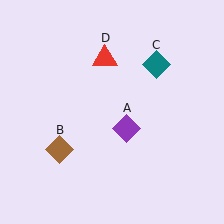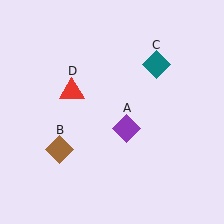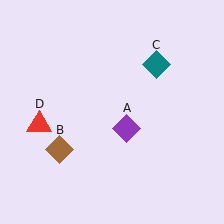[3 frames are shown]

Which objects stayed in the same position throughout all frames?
Purple diamond (object A) and brown diamond (object B) and teal diamond (object C) remained stationary.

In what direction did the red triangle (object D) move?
The red triangle (object D) moved down and to the left.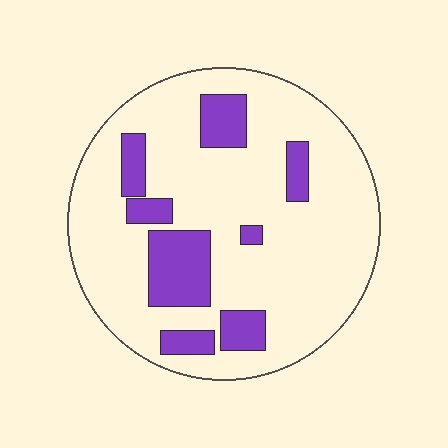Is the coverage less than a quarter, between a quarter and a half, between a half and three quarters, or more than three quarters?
Less than a quarter.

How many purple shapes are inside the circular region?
8.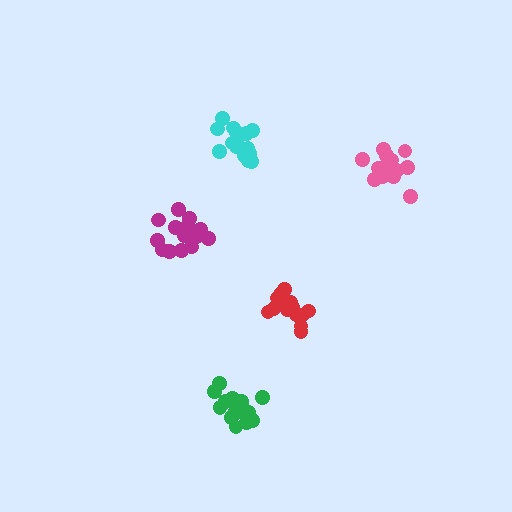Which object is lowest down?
The green cluster is bottommost.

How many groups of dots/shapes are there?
There are 5 groups.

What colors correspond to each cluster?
The clusters are colored: red, green, magenta, pink, cyan.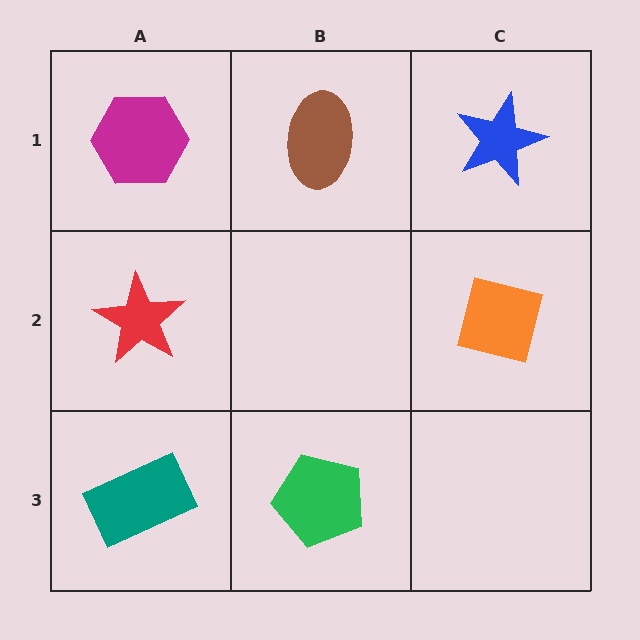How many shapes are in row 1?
3 shapes.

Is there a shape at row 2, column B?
No, that cell is empty.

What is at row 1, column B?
A brown ellipse.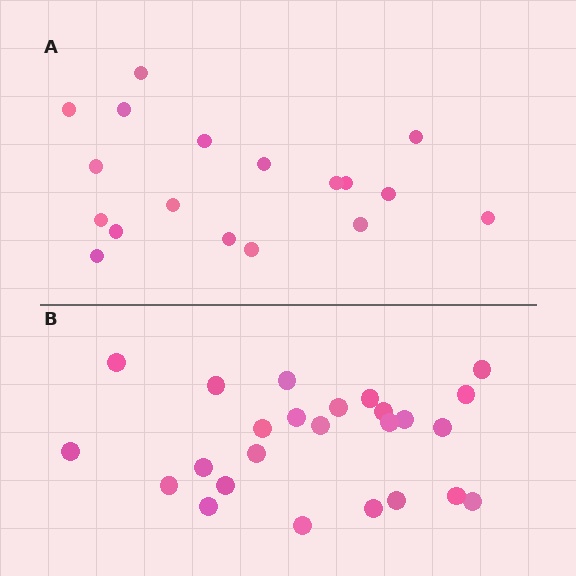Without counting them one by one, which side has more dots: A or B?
Region B (the bottom region) has more dots.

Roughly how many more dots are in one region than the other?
Region B has roughly 8 or so more dots than region A.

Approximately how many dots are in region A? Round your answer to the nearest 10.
About 20 dots. (The exact count is 18, which rounds to 20.)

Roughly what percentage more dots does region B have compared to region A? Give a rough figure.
About 40% more.